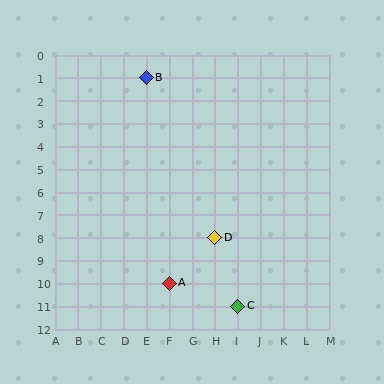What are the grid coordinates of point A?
Point A is at grid coordinates (F, 10).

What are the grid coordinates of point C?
Point C is at grid coordinates (I, 11).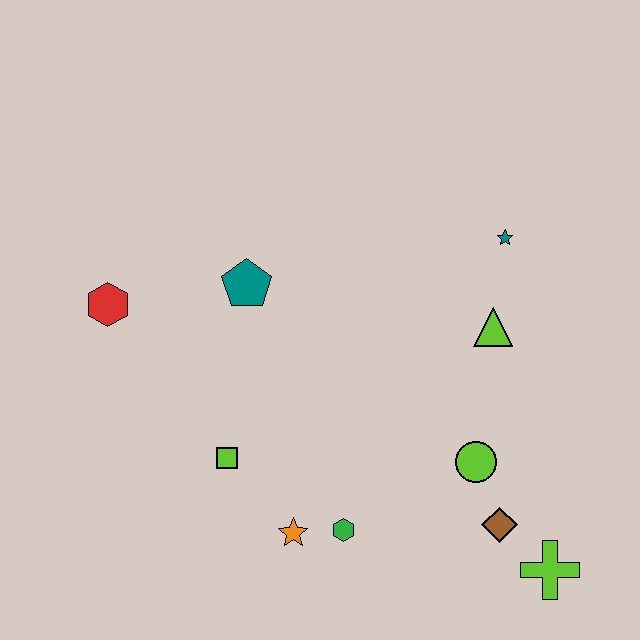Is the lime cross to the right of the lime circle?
Yes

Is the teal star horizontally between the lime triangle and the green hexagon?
No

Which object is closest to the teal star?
The lime triangle is closest to the teal star.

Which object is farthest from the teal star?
The red hexagon is farthest from the teal star.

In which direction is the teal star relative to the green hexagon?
The teal star is above the green hexagon.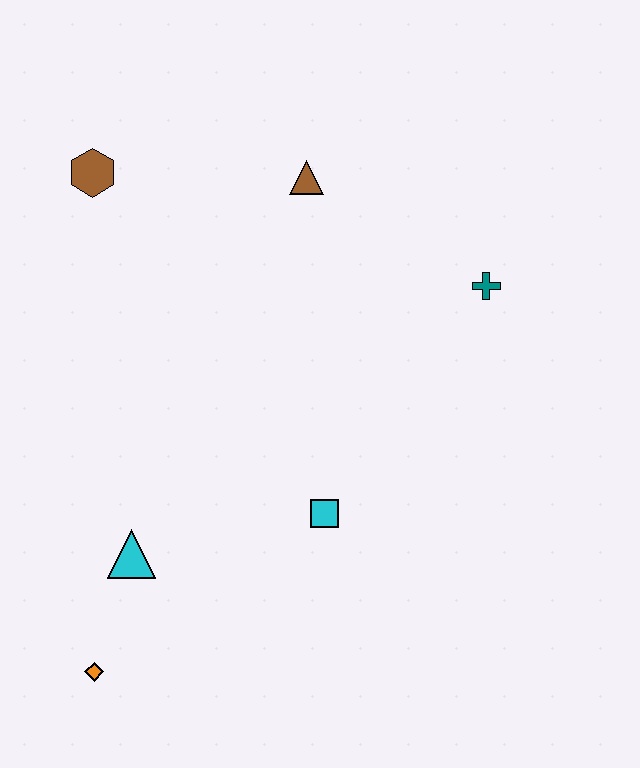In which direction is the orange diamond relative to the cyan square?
The orange diamond is to the left of the cyan square.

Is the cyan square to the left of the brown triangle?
No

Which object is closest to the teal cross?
The brown triangle is closest to the teal cross.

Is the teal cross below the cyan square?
No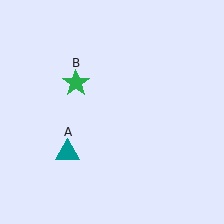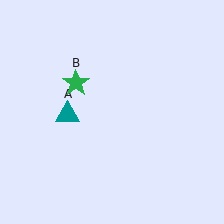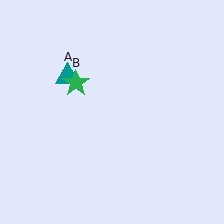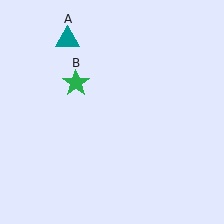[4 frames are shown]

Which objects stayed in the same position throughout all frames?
Green star (object B) remained stationary.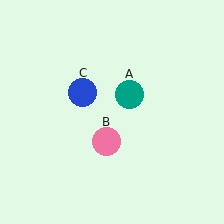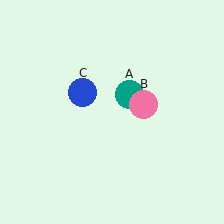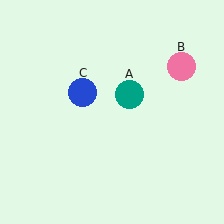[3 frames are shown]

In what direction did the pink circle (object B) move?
The pink circle (object B) moved up and to the right.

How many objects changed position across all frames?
1 object changed position: pink circle (object B).